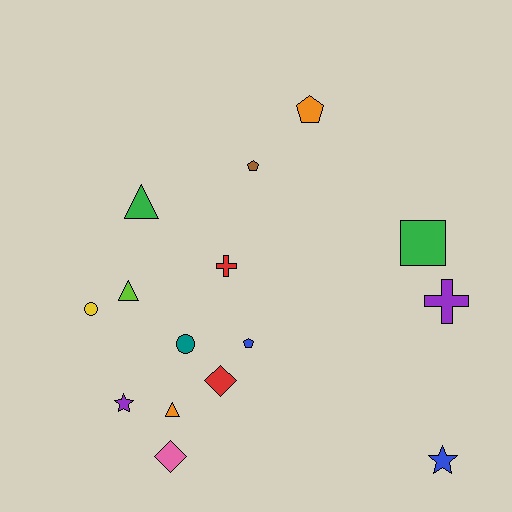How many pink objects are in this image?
There is 1 pink object.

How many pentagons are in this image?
There are 3 pentagons.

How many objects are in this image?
There are 15 objects.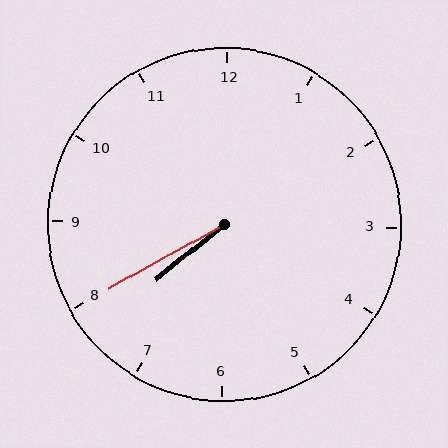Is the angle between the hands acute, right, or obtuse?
It is acute.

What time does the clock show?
7:40.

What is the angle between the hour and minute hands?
Approximately 10 degrees.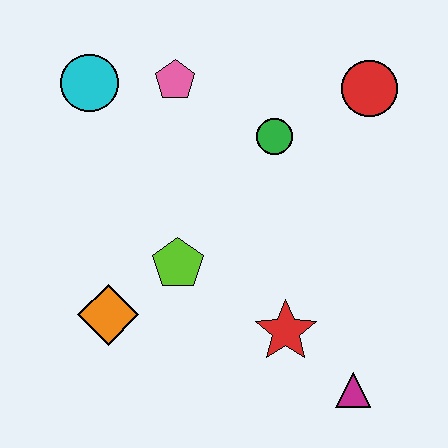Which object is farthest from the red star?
The cyan circle is farthest from the red star.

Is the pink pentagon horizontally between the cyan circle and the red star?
Yes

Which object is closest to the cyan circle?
The pink pentagon is closest to the cyan circle.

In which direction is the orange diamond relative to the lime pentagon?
The orange diamond is to the left of the lime pentagon.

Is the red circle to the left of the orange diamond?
No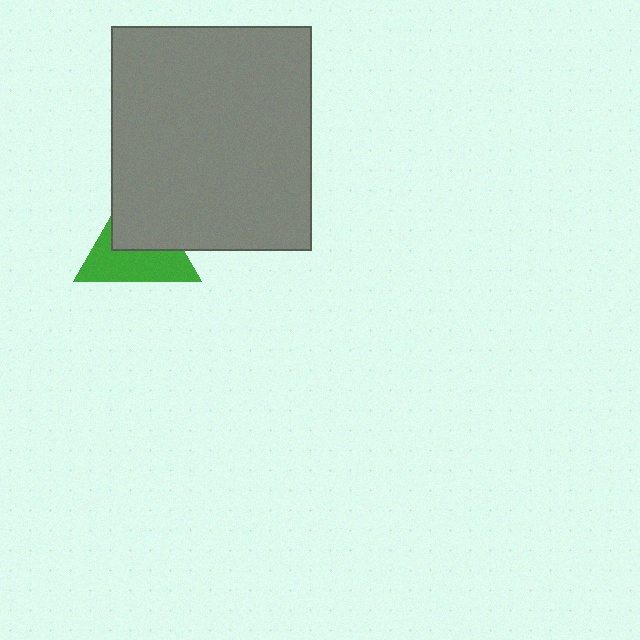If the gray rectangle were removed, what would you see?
You would see the complete green triangle.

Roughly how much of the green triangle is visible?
About half of it is visible (roughly 52%).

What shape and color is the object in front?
The object in front is a gray rectangle.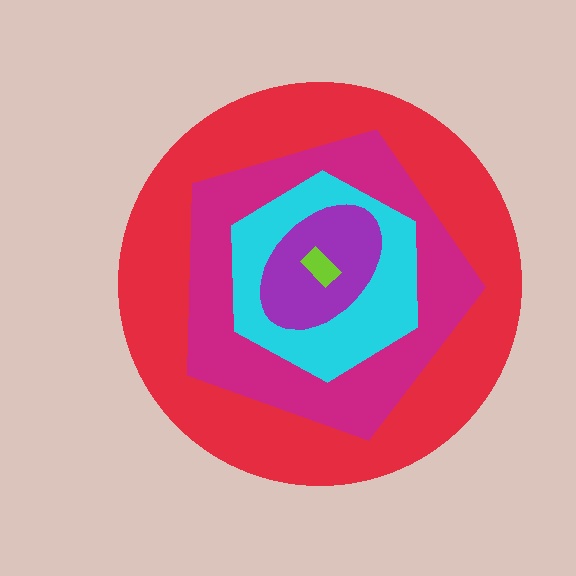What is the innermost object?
The lime rectangle.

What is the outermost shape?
The red circle.